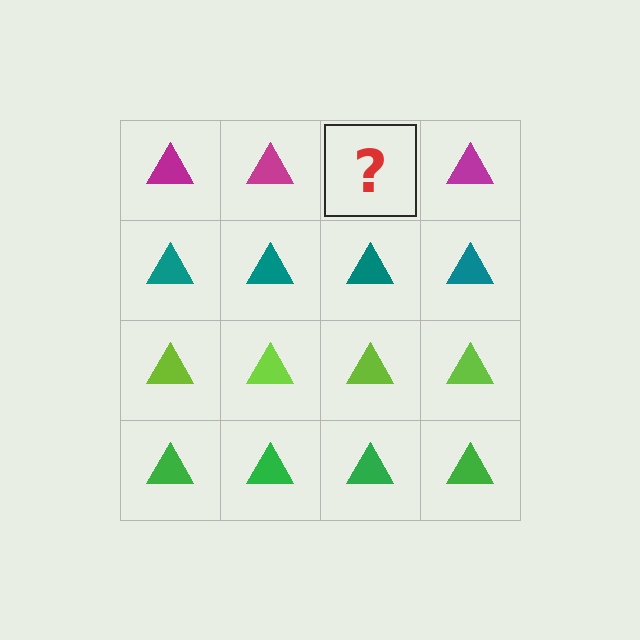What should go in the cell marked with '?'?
The missing cell should contain a magenta triangle.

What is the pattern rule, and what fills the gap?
The rule is that each row has a consistent color. The gap should be filled with a magenta triangle.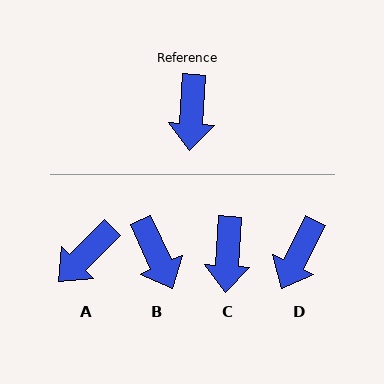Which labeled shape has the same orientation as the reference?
C.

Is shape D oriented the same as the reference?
No, it is off by about 23 degrees.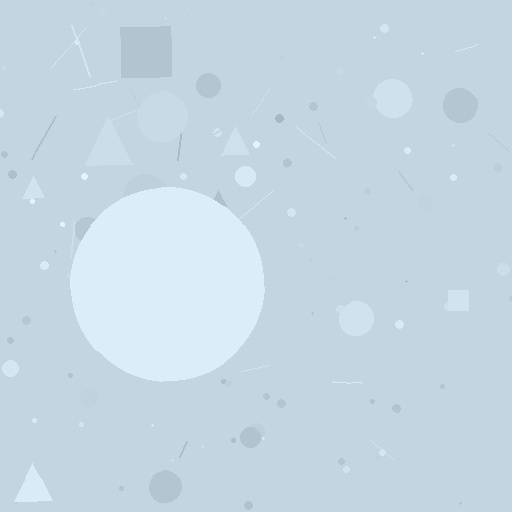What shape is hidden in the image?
A circle is hidden in the image.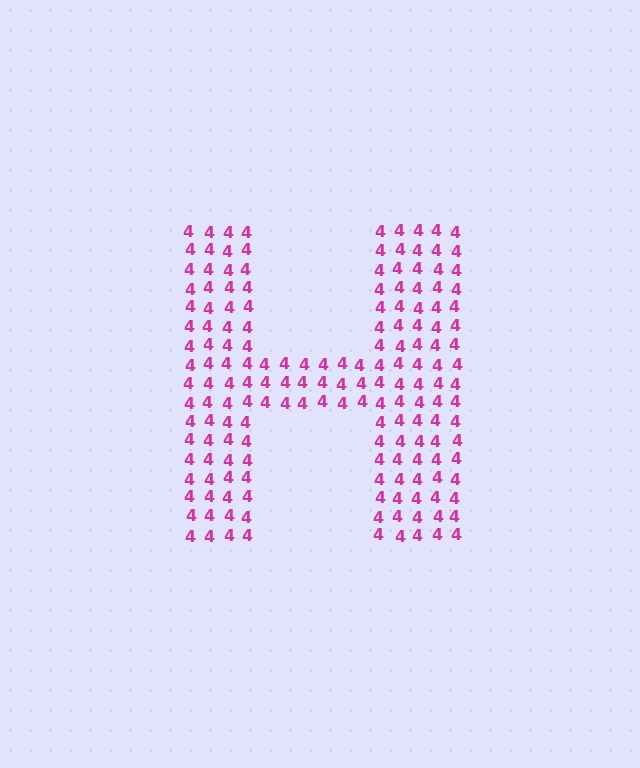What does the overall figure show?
The overall figure shows the letter H.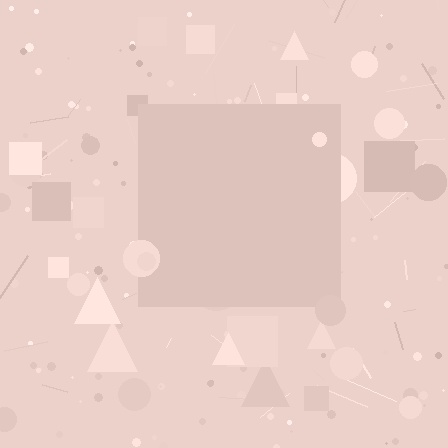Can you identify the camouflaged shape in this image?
The camouflaged shape is a square.